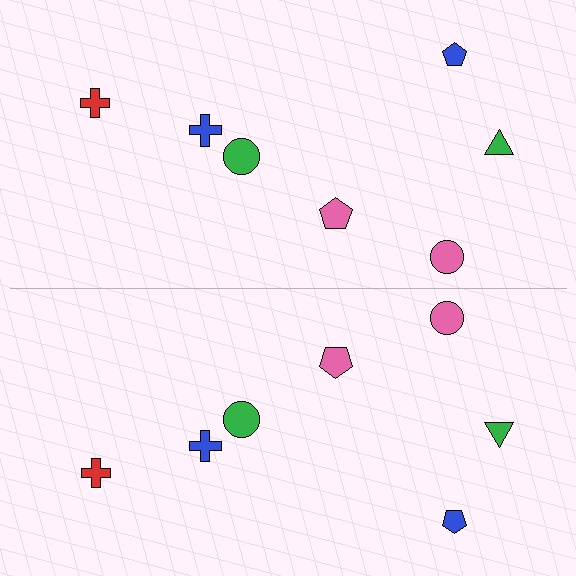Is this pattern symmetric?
Yes, this pattern has bilateral (reflection) symmetry.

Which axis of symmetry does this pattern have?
The pattern has a horizontal axis of symmetry running through the center of the image.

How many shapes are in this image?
There are 14 shapes in this image.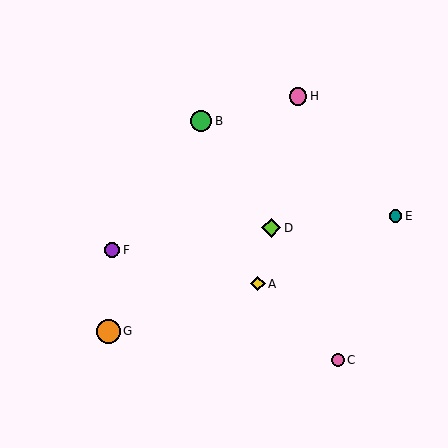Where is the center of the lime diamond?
The center of the lime diamond is at (271, 228).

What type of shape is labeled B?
Shape B is a green circle.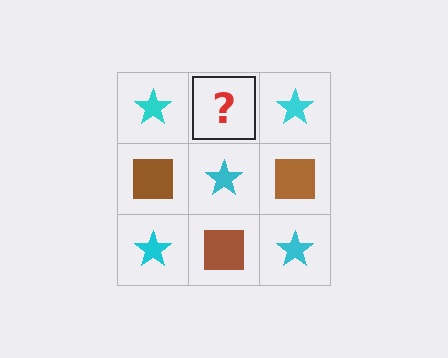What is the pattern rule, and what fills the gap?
The rule is that it alternates cyan star and brown square in a checkerboard pattern. The gap should be filled with a brown square.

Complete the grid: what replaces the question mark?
The question mark should be replaced with a brown square.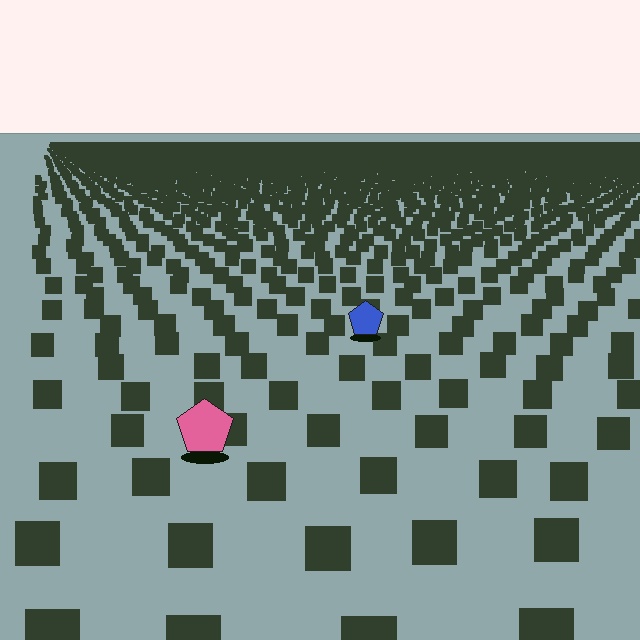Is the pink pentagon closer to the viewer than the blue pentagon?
Yes. The pink pentagon is closer — you can tell from the texture gradient: the ground texture is coarser near it.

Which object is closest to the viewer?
The pink pentagon is closest. The texture marks near it are larger and more spread out.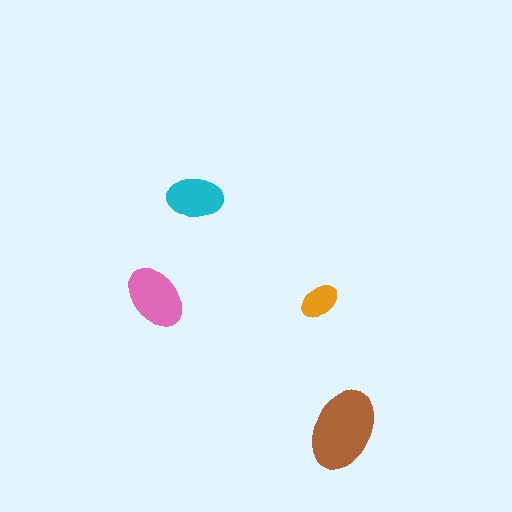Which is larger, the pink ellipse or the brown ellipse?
The brown one.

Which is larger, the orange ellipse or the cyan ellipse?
The cyan one.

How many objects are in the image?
There are 4 objects in the image.